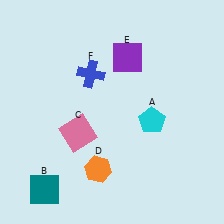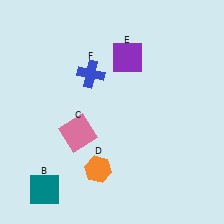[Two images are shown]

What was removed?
The cyan pentagon (A) was removed in Image 2.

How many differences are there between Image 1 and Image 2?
There is 1 difference between the two images.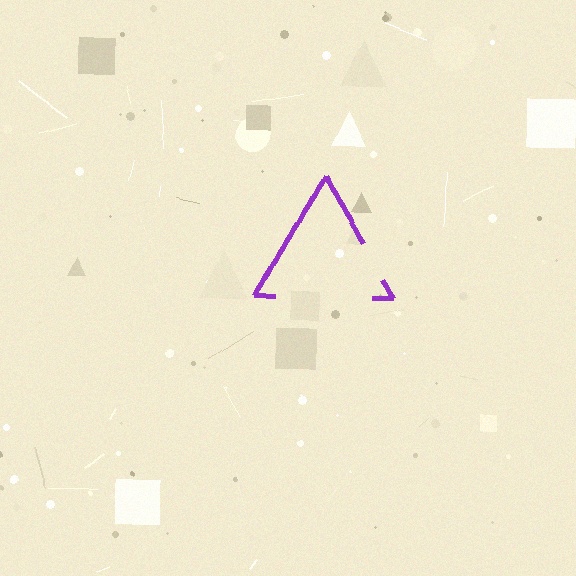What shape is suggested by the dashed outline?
The dashed outline suggests a triangle.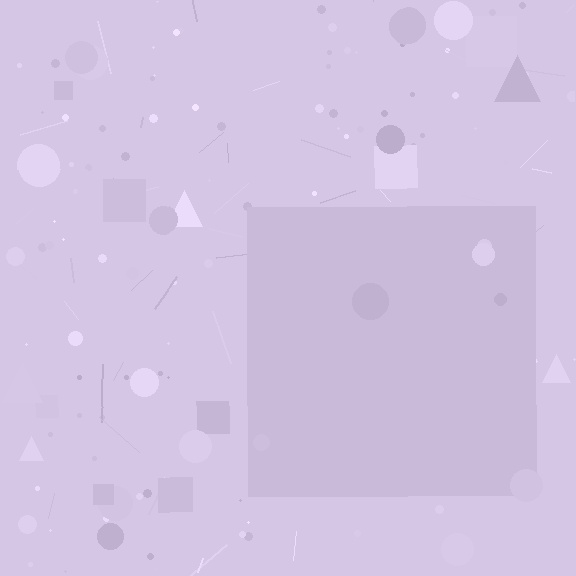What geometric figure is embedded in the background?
A square is embedded in the background.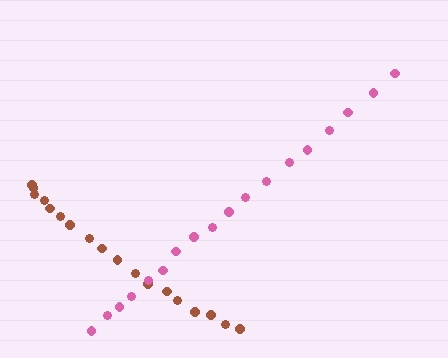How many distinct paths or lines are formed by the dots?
There are 2 distinct paths.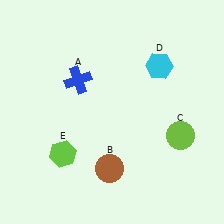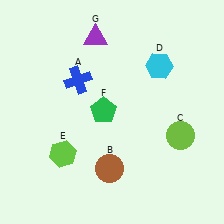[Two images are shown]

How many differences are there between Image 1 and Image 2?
There are 2 differences between the two images.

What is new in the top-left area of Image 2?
A green pentagon (F) was added in the top-left area of Image 2.